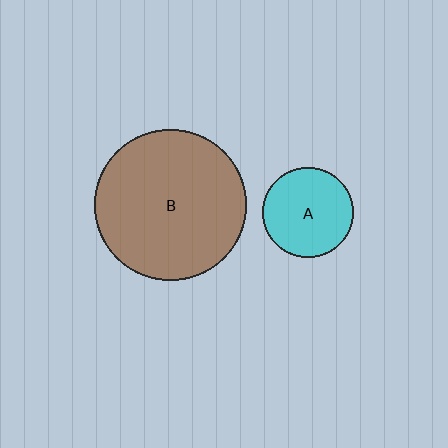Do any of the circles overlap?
No, none of the circles overlap.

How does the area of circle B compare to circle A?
Approximately 2.8 times.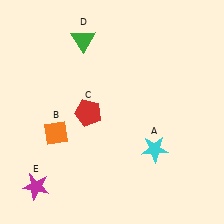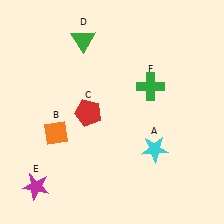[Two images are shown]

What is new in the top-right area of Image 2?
A green cross (F) was added in the top-right area of Image 2.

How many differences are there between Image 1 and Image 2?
There is 1 difference between the two images.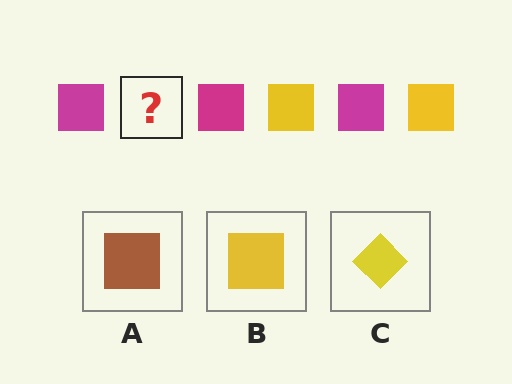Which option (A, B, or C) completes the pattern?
B.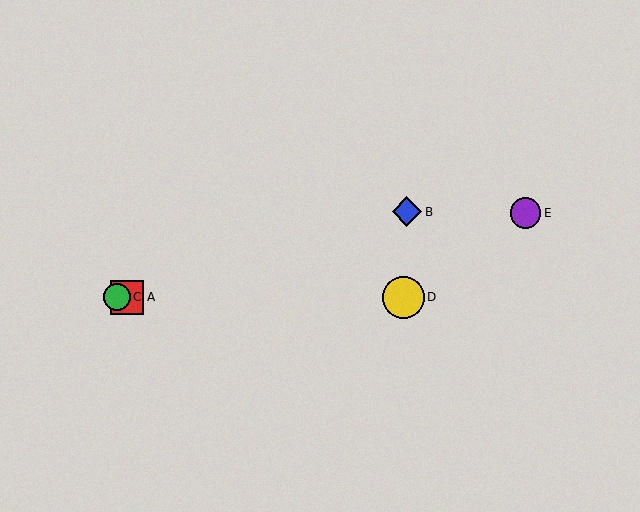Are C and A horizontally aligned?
Yes, both are at y≈297.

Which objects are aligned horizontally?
Objects A, C, D are aligned horizontally.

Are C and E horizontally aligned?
No, C is at y≈297 and E is at y≈213.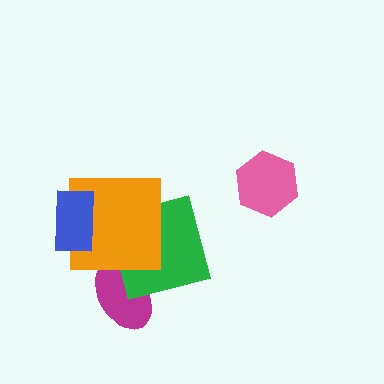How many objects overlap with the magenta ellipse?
2 objects overlap with the magenta ellipse.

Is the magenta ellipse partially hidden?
Yes, it is partially covered by another shape.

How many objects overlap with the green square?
2 objects overlap with the green square.